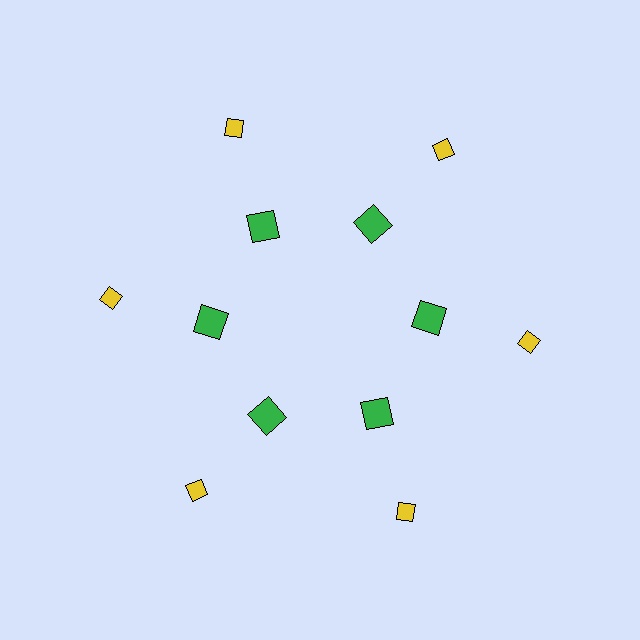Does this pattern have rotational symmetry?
Yes, this pattern has 6-fold rotational symmetry. It looks the same after rotating 60 degrees around the center.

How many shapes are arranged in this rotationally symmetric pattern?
There are 12 shapes, arranged in 6 groups of 2.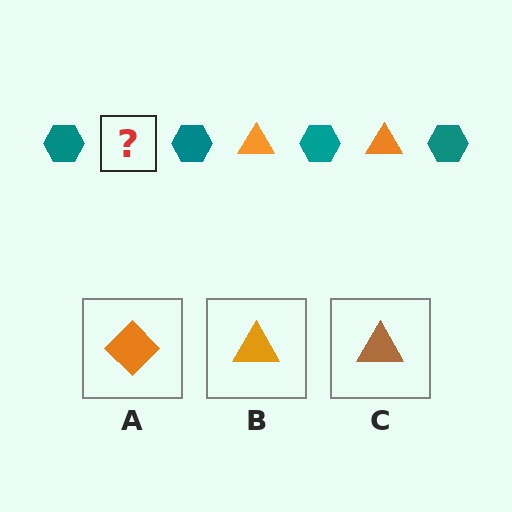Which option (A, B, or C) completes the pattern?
B.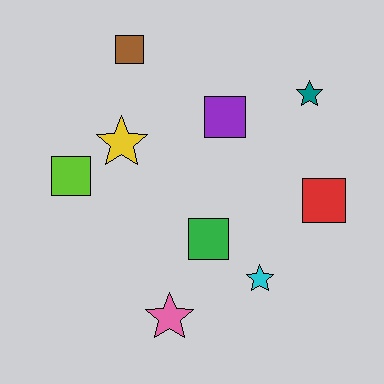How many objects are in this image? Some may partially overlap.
There are 9 objects.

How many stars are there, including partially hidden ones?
There are 4 stars.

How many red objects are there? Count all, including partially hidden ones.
There is 1 red object.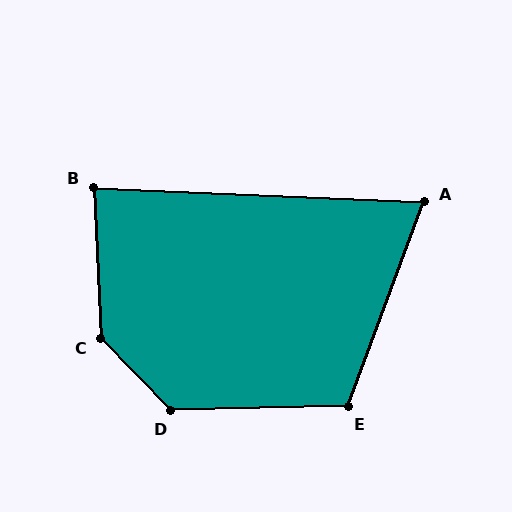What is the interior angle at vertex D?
Approximately 133 degrees (obtuse).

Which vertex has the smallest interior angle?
A, at approximately 72 degrees.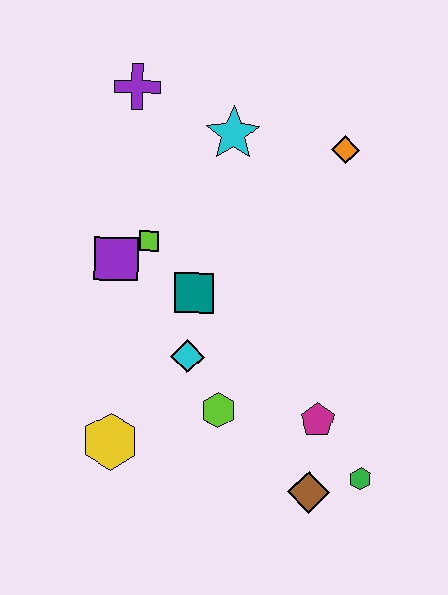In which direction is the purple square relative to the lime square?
The purple square is to the left of the lime square.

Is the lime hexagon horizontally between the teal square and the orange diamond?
Yes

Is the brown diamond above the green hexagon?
No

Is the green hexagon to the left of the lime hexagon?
No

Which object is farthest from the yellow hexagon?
The orange diamond is farthest from the yellow hexagon.